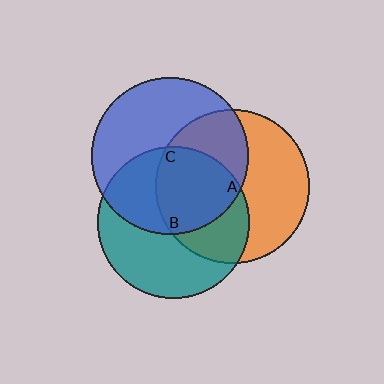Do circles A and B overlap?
Yes.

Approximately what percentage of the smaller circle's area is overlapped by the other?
Approximately 45%.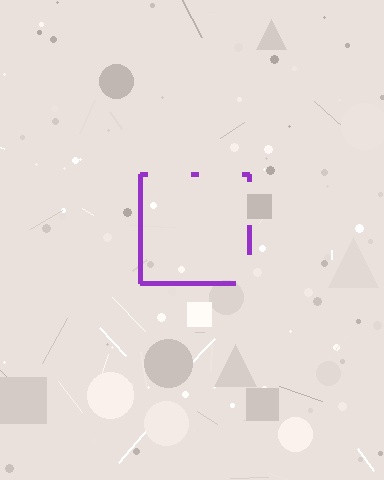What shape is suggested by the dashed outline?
The dashed outline suggests a square.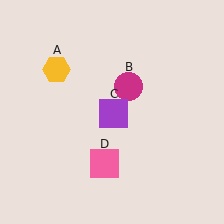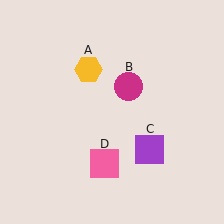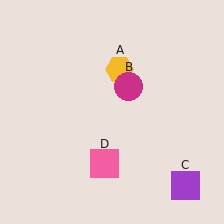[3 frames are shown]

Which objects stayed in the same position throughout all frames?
Magenta circle (object B) and pink square (object D) remained stationary.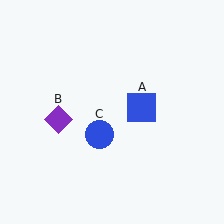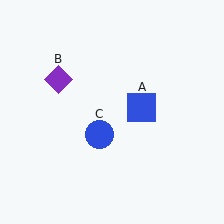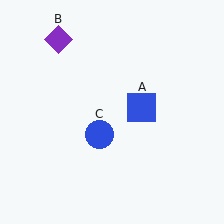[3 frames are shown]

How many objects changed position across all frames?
1 object changed position: purple diamond (object B).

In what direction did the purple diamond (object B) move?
The purple diamond (object B) moved up.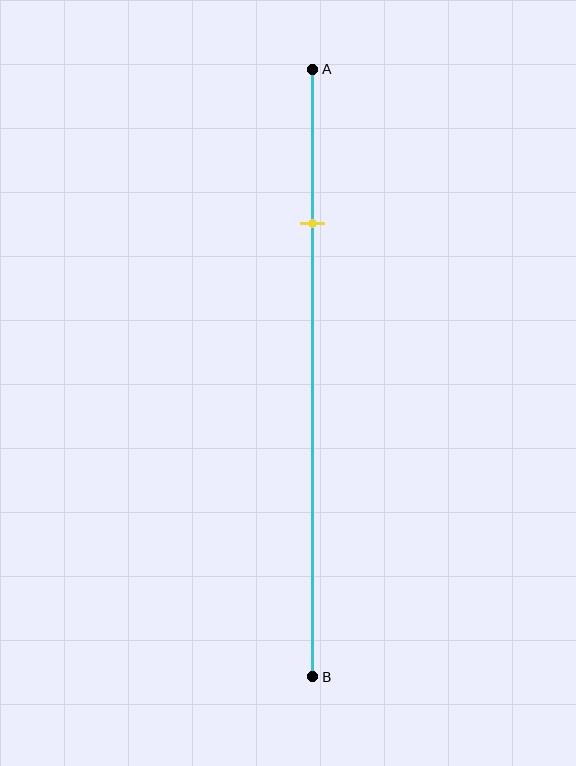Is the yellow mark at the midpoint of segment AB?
No, the mark is at about 25% from A, not at the 50% midpoint.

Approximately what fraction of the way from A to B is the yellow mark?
The yellow mark is approximately 25% of the way from A to B.